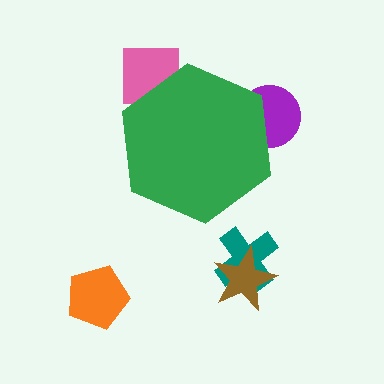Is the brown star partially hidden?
No, the brown star is fully visible.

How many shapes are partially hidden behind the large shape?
2 shapes are partially hidden.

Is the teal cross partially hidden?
No, the teal cross is fully visible.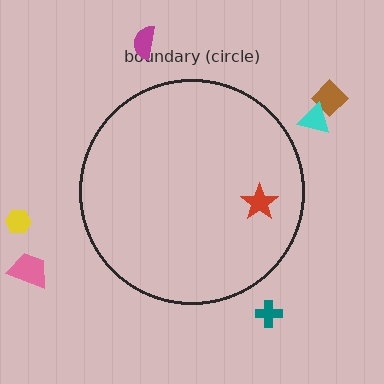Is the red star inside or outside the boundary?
Inside.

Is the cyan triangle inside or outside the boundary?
Outside.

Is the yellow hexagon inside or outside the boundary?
Outside.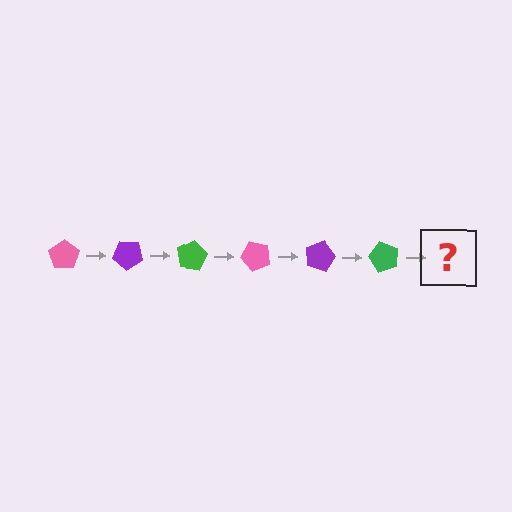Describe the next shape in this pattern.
It should be a pink pentagon, rotated 240 degrees from the start.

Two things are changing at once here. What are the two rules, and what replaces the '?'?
The two rules are that it rotates 40 degrees each step and the color cycles through pink, purple, and green. The '?' should be a pink pentagon, rotated 240 degrees from the start.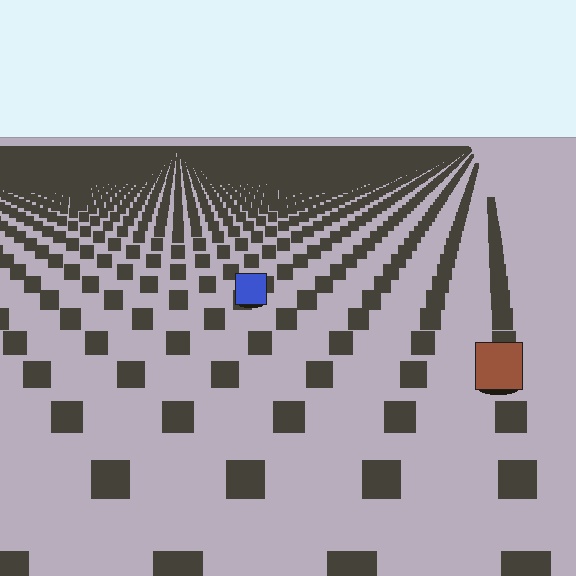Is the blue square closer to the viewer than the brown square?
No. The brown square is closer — you can tell from the texture gradient: the ground texture is coarser near it.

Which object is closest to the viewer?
The brown square is closest. The texture marks near it are larger and more spread out.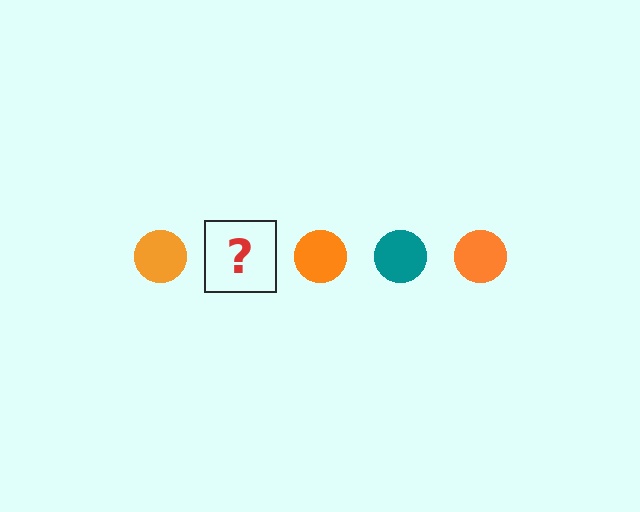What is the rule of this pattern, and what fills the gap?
The rule is that the pattern cycles through orange, teal circles. The gap should be filled with a teal circle.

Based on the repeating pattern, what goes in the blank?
The blank should be a teal circle.